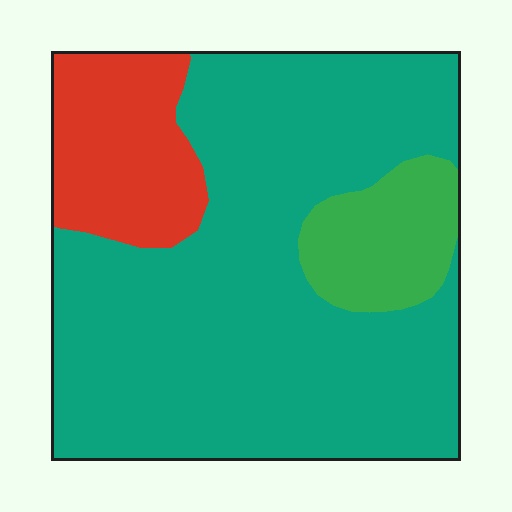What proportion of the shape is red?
Red covers about 15% of the shape.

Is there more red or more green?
Red.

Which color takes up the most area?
Teal, at roughly 75%.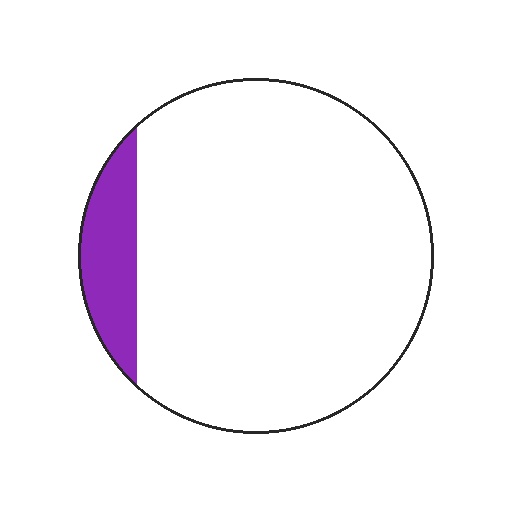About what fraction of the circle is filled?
About one tenth (1/10).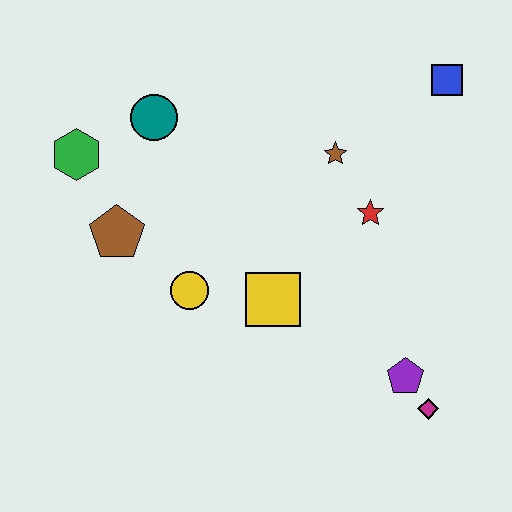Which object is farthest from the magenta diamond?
The green hexagon is farthest from the magenta diamond.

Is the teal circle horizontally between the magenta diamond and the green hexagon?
Yes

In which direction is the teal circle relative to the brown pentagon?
The teal circle is above the brown pentagon.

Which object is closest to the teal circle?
The green hexagon is closest to the teal circle.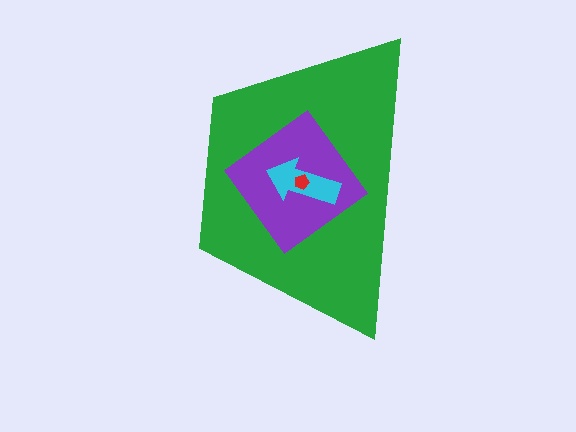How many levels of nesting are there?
4.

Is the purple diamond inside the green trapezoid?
Yes.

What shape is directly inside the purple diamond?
The cyan arrow.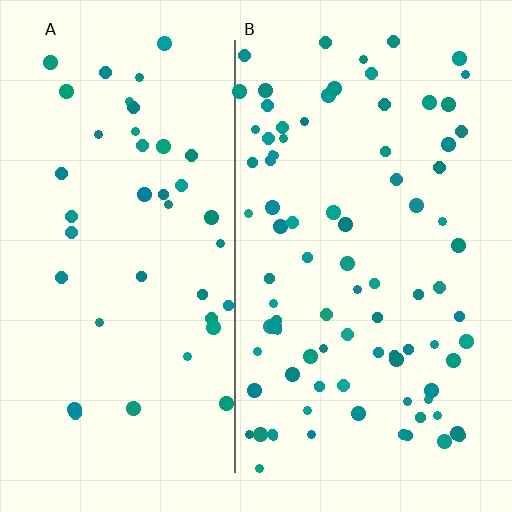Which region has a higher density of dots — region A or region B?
B (the right).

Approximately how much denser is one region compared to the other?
Approximately 2.1× — region B over region A.